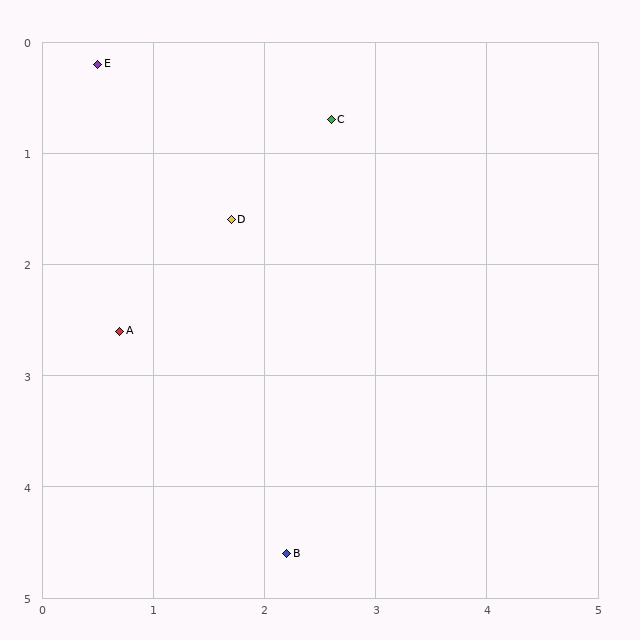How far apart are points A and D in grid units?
Points A and D are about 1.4 grid units apart.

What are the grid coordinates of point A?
Point A is at approximately (0.7, 2.6).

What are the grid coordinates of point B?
Point B is at approximately (2.2, 4.6).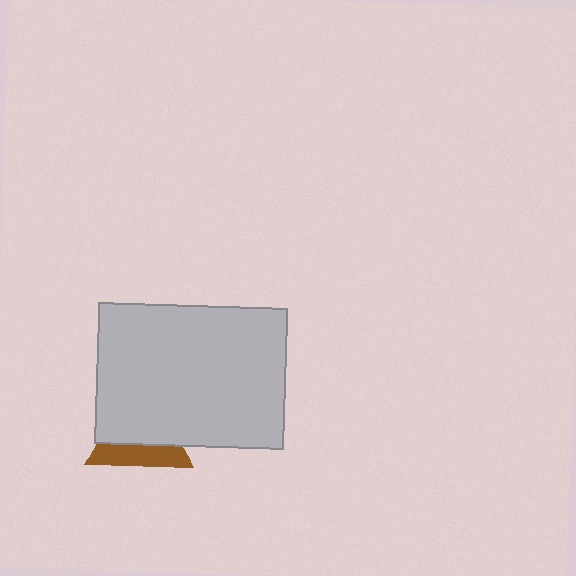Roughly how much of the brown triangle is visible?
A small part of it is visible (roughly 40%).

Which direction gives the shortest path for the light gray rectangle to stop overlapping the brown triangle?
Moving up gives the shortest separation.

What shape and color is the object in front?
The object in front is a light gray rectangle.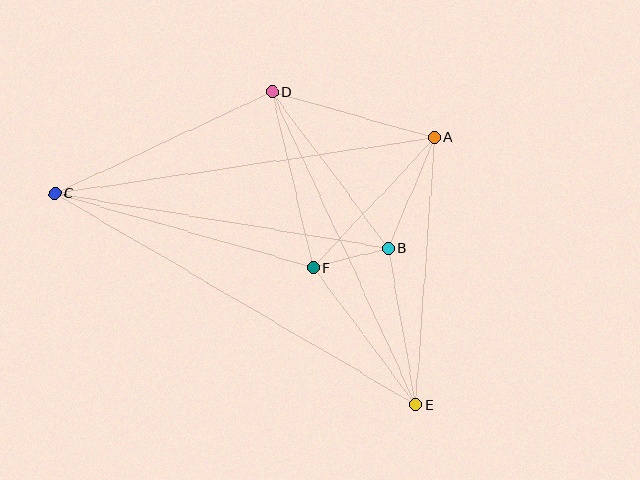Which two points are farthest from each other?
Points C and E are farthest from each other.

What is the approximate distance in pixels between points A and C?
The distance between A and C is approximately 384 pixels.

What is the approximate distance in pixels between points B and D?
The distance between B and D is approximately 195 pixels.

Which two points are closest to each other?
Points B and F are closest to each other.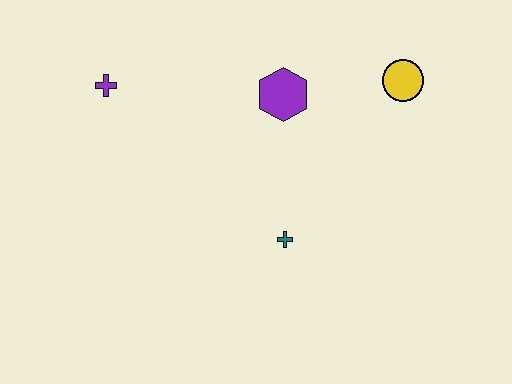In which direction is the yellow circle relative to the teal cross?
The yellow circle is above the teal cross.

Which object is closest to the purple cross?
The purple hexagon is closest to the purple cross.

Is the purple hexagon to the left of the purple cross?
No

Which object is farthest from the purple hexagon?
The purple cross is farthest from the purple hexagon.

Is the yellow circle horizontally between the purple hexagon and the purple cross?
No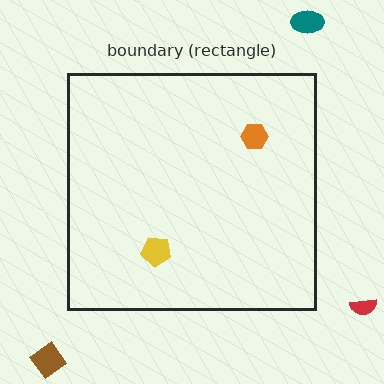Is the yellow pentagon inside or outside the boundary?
Inside.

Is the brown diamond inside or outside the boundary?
Outside.